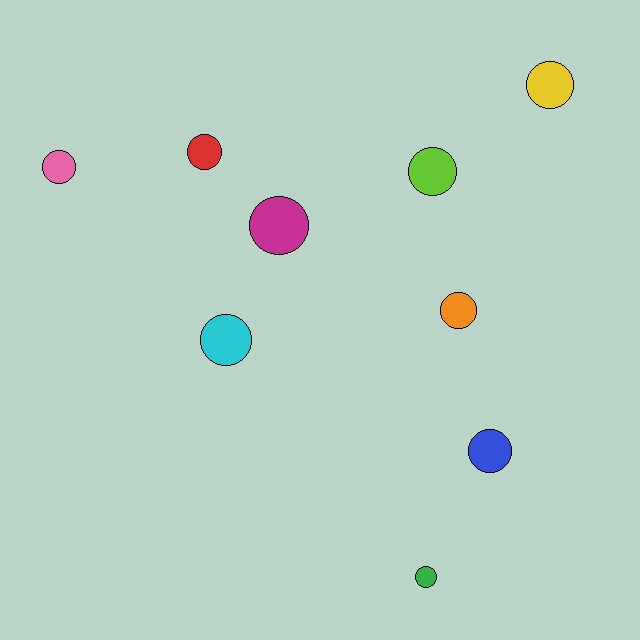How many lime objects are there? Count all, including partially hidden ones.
There is 1 lime object.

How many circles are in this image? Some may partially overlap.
There are 9 circles.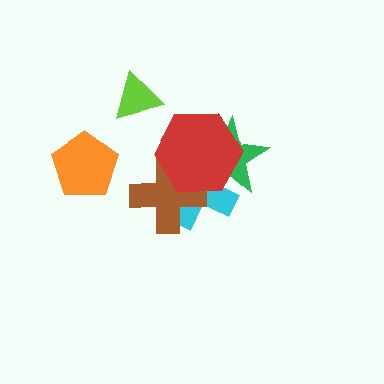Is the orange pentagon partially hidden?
No, no other shape covers it.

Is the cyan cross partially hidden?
Yes, it is partially covered by another shape.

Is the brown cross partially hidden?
Yes, it is partially covered by another shape.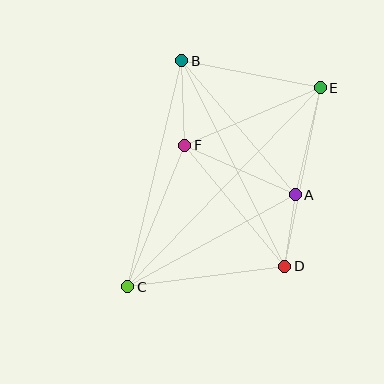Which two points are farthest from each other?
Points C and E are farthest from each other.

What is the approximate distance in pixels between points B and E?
The distance between B and E is approximately 141 pixels.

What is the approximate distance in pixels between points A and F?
The distance between A and F is approximately 121 pixels.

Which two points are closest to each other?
Points A and D are closest to each other.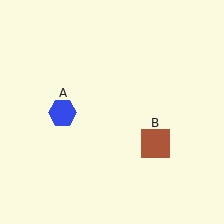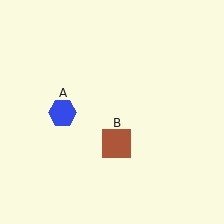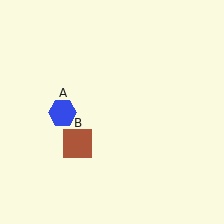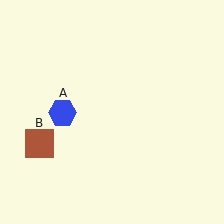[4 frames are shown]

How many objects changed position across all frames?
1 object changed position: brown square (object B).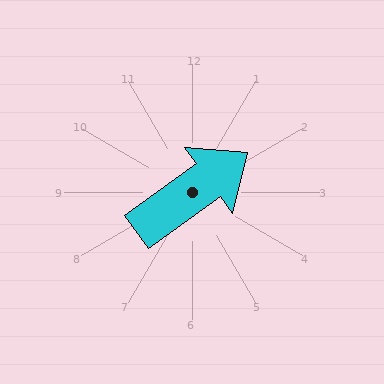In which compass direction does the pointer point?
Northeast.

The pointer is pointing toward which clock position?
Roughly 2 o'clock.